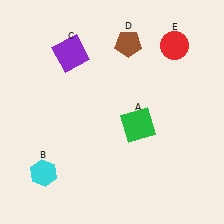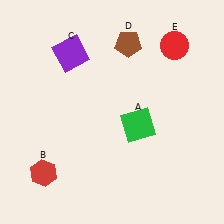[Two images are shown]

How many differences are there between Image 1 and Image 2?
There is 1 difference between the two images.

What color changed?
The hexagon (B) changed from cyan in Image 1 to red in Image 2.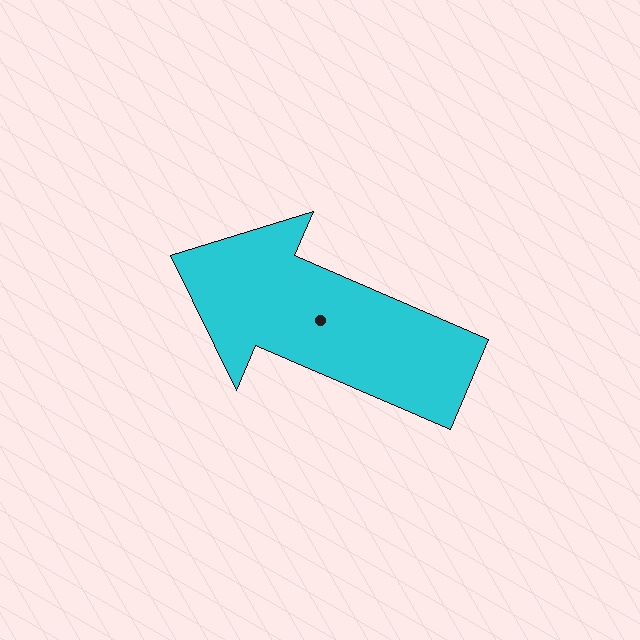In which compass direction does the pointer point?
Northwest.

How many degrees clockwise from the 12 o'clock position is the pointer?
Approximately 293 degrees.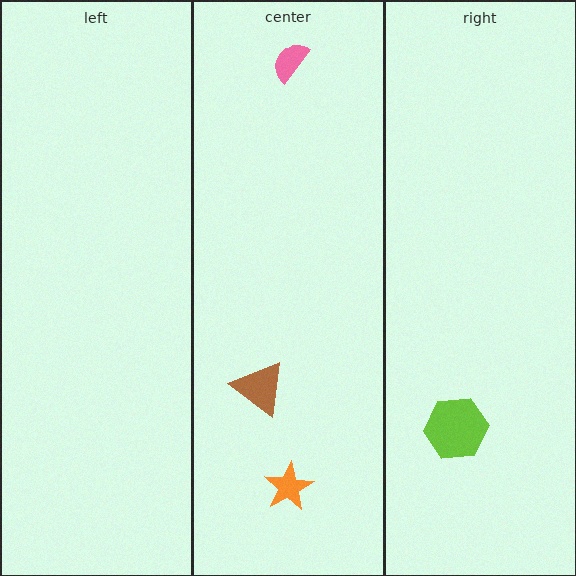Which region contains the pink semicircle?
The center region.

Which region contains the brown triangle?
The center region.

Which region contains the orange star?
The center region.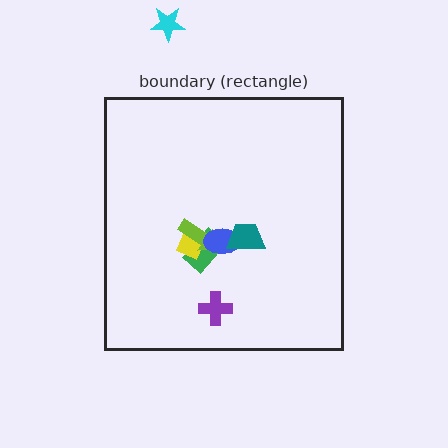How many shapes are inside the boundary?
6 inside, 1 outside.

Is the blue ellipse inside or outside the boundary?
Inside.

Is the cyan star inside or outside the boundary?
Outside.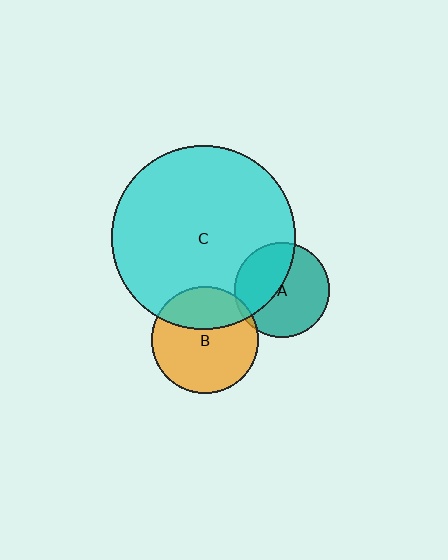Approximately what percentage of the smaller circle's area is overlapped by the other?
Approximately 40%.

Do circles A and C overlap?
Yes.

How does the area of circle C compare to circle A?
Approximately 3.7 times.